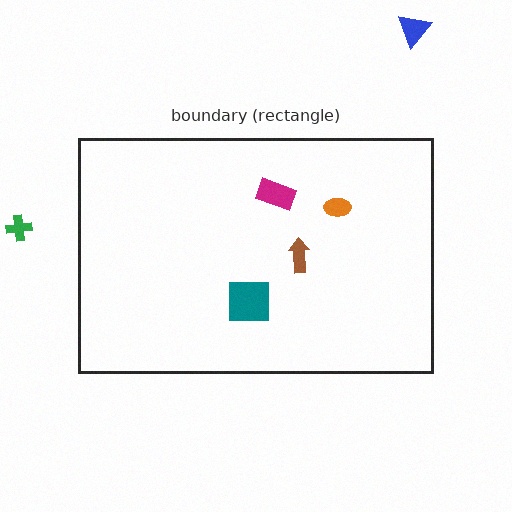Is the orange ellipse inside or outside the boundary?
Inside.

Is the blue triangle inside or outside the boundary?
Outside.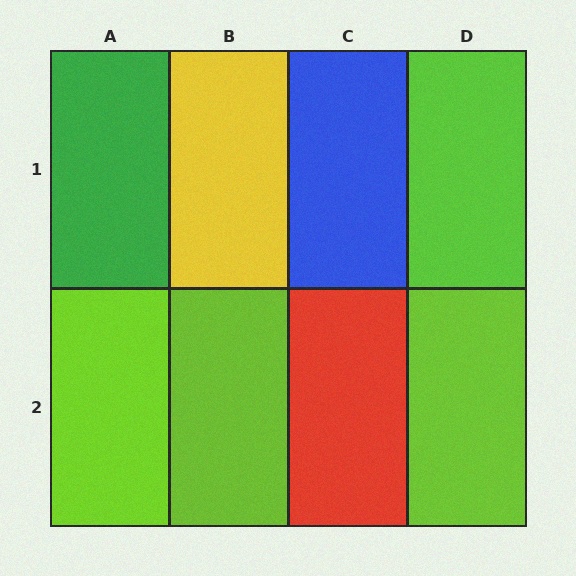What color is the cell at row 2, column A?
Lime.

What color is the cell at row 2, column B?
Lime.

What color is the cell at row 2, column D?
Lime.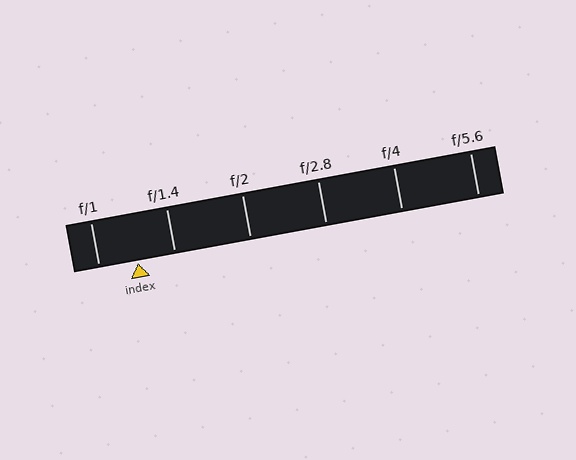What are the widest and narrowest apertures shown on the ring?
The widest aperture shown is f/1 and the narrowest is f/5.6.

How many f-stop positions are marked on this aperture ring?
There are 6 f-stop positions marked.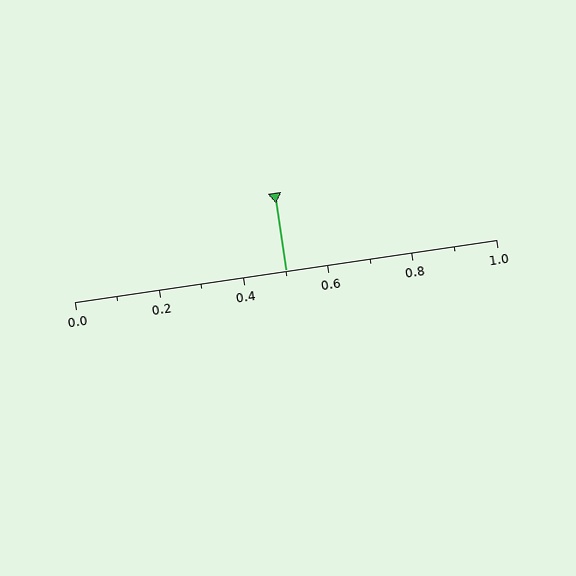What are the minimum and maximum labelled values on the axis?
The axis runs from 0.0 to 1.0.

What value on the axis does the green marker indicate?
The marker indicates approximately 0.5.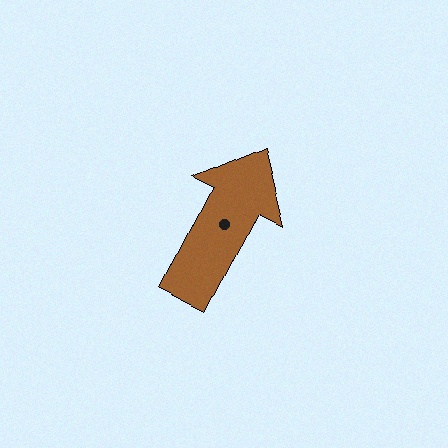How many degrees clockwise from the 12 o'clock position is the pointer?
Approximately 27 degrees.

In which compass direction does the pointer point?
Northeast.